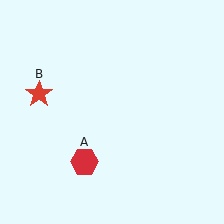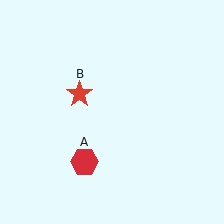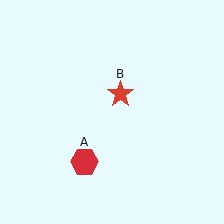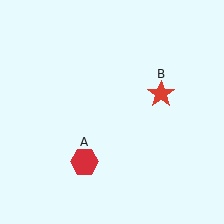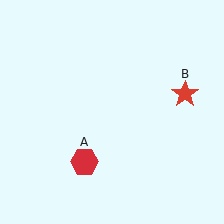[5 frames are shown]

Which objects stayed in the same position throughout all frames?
Red hexagon (object A) remained stationary.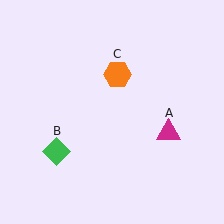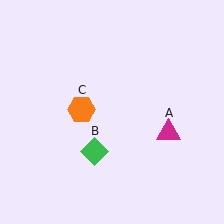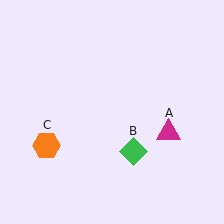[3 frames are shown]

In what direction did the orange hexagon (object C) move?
The orange hexagon (object C) moved down and to the left.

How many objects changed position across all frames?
2 objects changed position: green diamond (object B), orange hexagon (object C).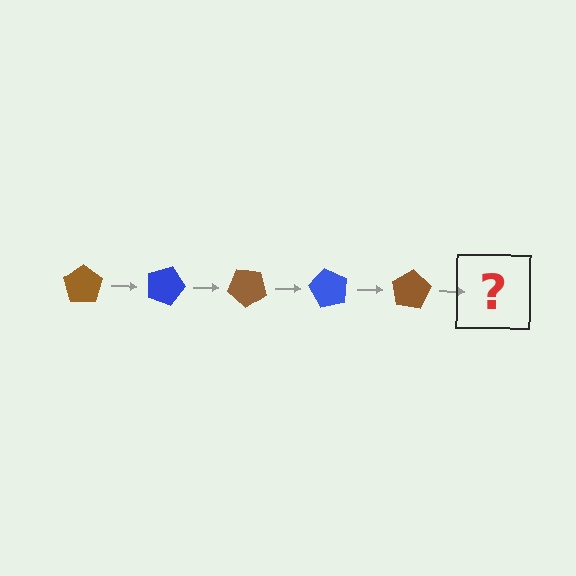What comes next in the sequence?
The next element should be a blue pentagon, rotated 100 degrees from the start.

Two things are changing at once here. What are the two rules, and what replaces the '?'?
The two rules are that it rotates 20 degrees each step and the color cycles through brown and blue. The '?' should be a blue pentagon, rotated 100 degrees from the start.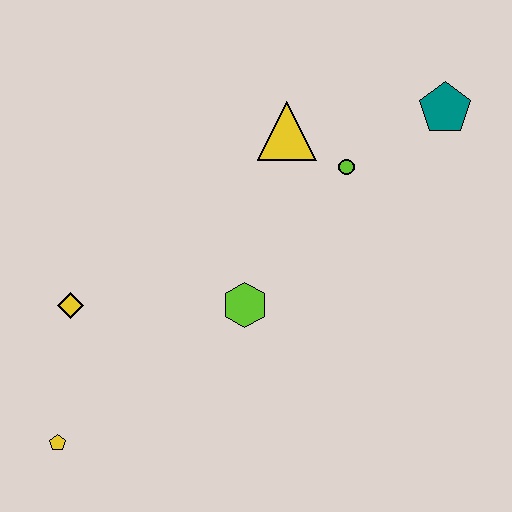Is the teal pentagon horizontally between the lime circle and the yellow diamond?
No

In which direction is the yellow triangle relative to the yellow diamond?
The yellow triangle is to the right of the yellow diamond.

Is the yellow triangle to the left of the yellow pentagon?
No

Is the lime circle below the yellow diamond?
No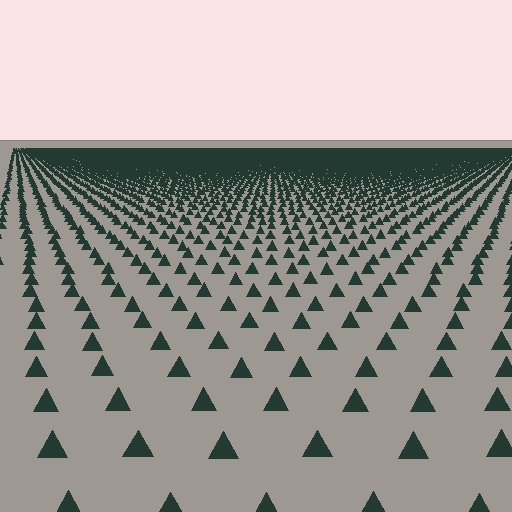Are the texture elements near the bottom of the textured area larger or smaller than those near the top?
Larger. Near the bottom, elements are closer to the viewer and appear at a bigger on-screen size.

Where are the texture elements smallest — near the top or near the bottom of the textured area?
Near the top.